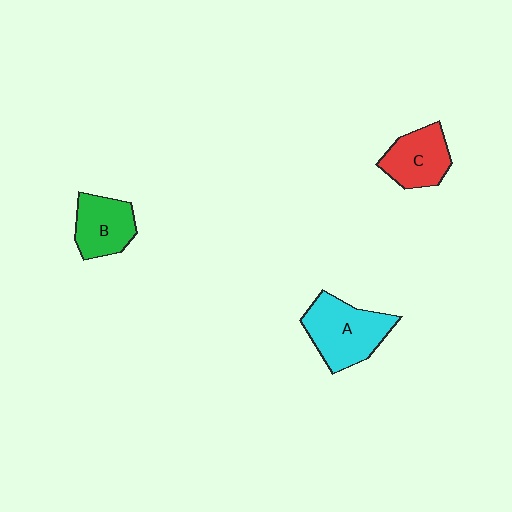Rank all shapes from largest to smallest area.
From largest to smallest: A (cyan), C (red), B (green).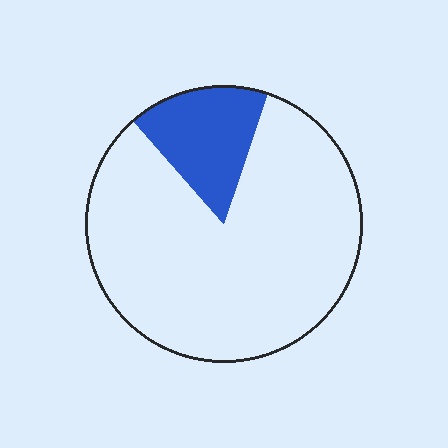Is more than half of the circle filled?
No.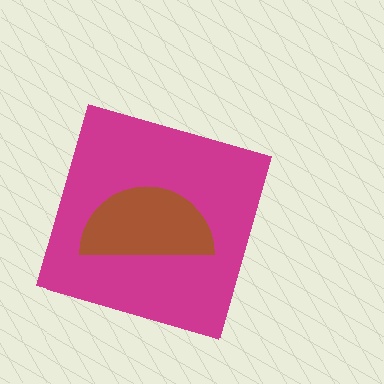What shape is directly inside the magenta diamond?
The brown semicircle.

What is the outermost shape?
The magenta diamond.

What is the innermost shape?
The brown semicircle.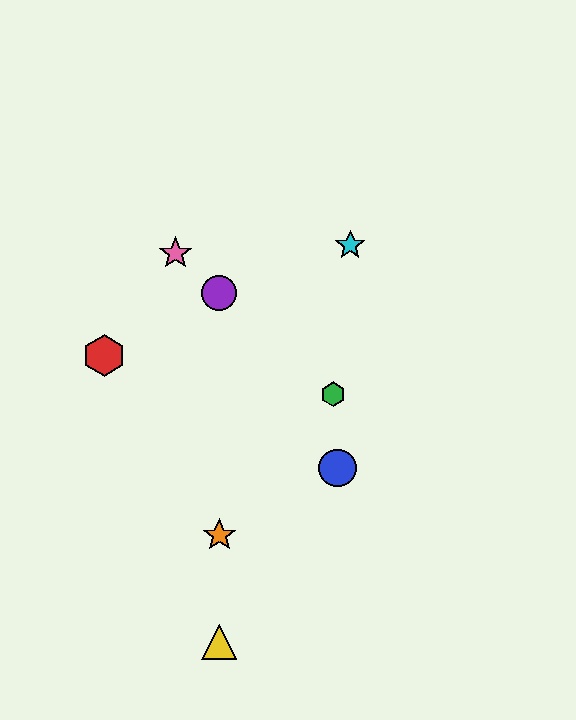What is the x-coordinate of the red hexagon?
The red hexagon is at x≈104.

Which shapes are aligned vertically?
The yellow triangle, the purple circle, the orange star are aligned vertically.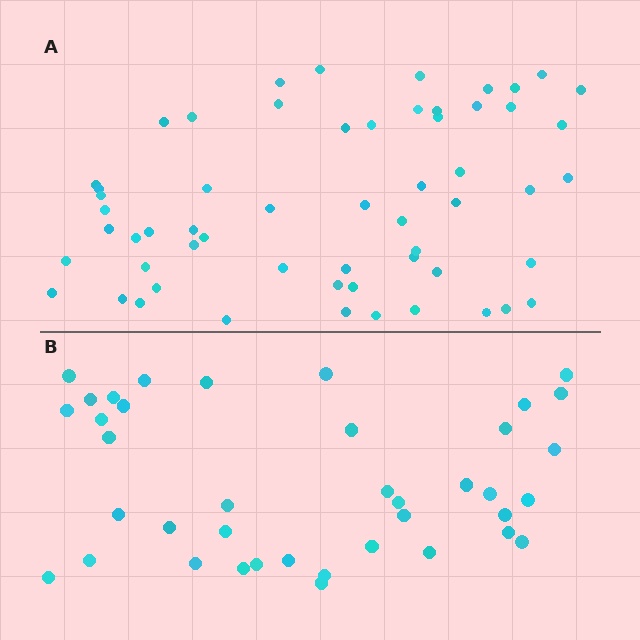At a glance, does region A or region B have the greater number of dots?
Region A (the top region) has more dots.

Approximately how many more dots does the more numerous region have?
Region A has approximately 20 more dots than region B.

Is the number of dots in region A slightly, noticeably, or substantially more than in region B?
Region A has substantially more. The ratio is roughly 1.5 to 1.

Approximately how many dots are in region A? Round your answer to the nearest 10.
About 60 dots. (The exact count is 58, which rounds to 60.)